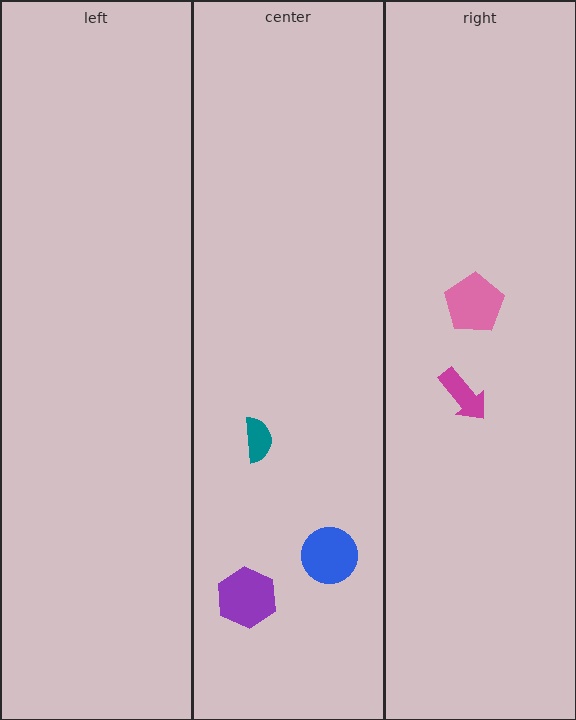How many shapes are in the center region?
3.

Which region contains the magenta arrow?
The right region.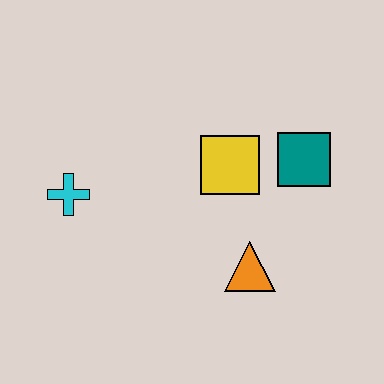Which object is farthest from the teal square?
The cyan cross is farthest from the teal square.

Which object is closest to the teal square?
The yellow square is closest to the teal square.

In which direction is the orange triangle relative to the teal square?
The orange triangle is below the teal square.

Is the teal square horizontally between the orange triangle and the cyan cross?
No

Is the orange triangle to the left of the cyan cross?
No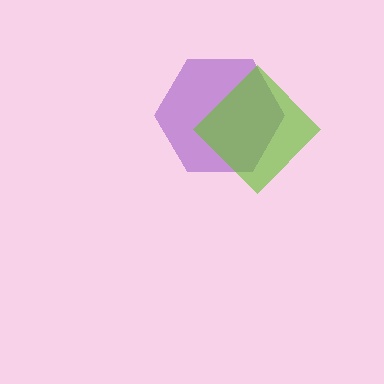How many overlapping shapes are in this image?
There are 2 overlapping shapes in the image.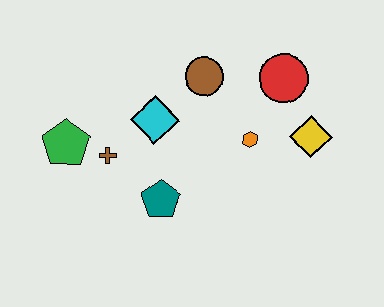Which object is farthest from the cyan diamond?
The yellow diamond is farthest from the cyan diamond.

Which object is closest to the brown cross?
The green pentagon is closest to the brown cross.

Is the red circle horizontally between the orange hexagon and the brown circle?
No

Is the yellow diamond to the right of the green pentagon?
Yes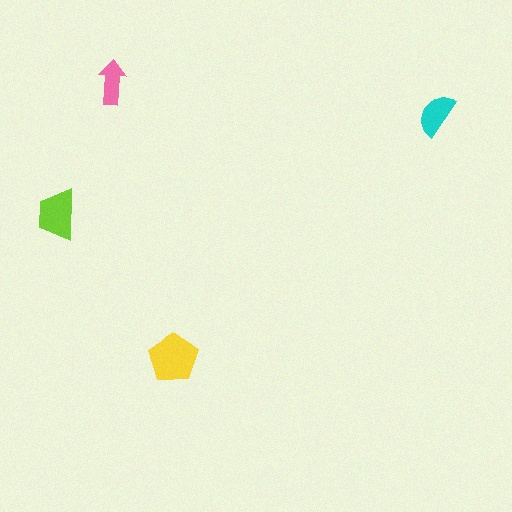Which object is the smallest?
The pink arrow.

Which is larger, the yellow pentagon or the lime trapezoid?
The yellow pentagon.